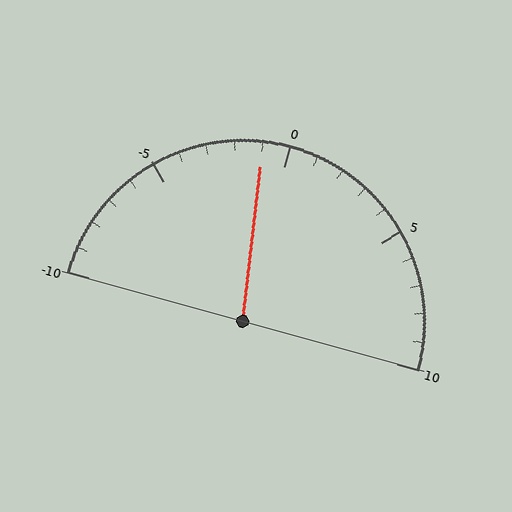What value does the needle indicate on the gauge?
The needle indicates approximately -1.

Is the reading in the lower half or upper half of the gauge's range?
The reading is in the lower half of the range (-10 to 10).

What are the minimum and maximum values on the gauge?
The gauge ranges from -10 to 10.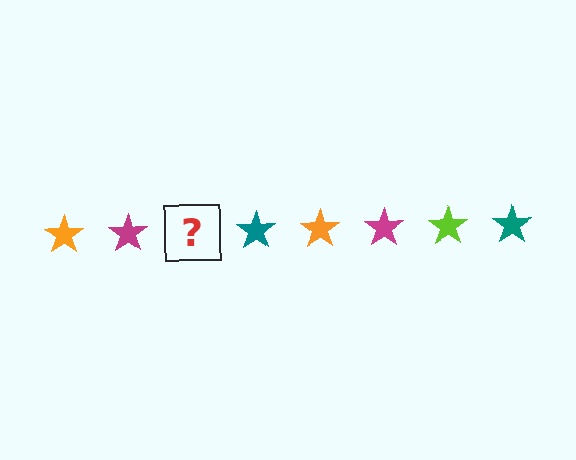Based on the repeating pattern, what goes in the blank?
The blank should be a lime star.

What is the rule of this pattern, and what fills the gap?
The rule is that the pattern cycles through orange, magenta, lime, teal stars. The gap should be filled with a lime star.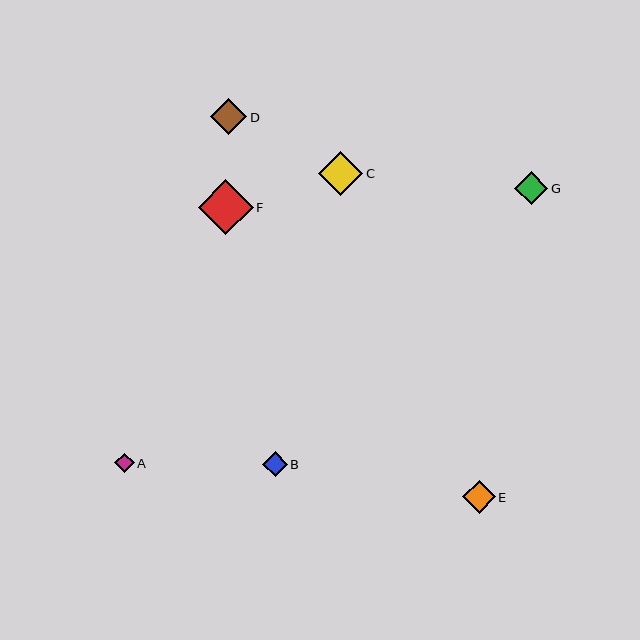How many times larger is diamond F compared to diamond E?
Diamond F is approximately 1.7 times the size of diamond E.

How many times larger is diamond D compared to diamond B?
Diamond D is approximately 1.5 times the size of diamond B.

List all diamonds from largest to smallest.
From largest to smallest: F, C, D, G, E, B, A.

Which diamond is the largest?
Diamond F is the largest with a size of approximately 55 pixels.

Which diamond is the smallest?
Diamond A is the smallest with a size of approximately 19 pixels.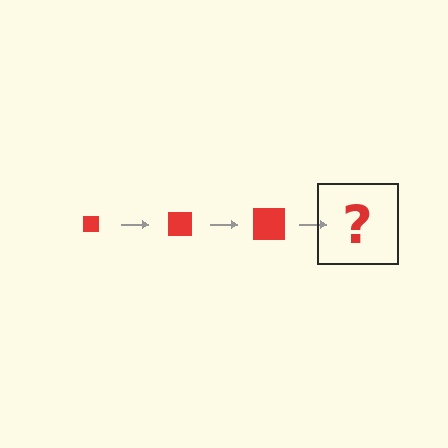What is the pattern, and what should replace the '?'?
The pattern is that the square gets progressively larger each step. The '?' should be a red square, larger than the previous one.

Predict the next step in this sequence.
The next step is a red square, larger than the previous one.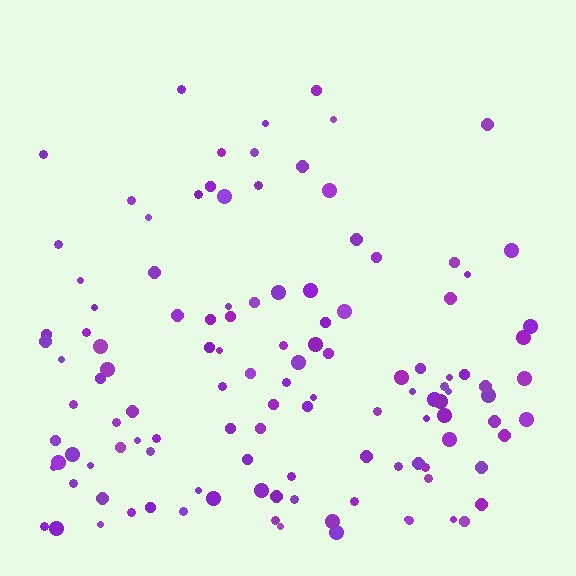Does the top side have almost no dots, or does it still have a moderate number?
Still a moderate number, just noticeably fewer than the bottom.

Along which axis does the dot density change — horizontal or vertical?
Vertical.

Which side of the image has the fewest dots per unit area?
The top.